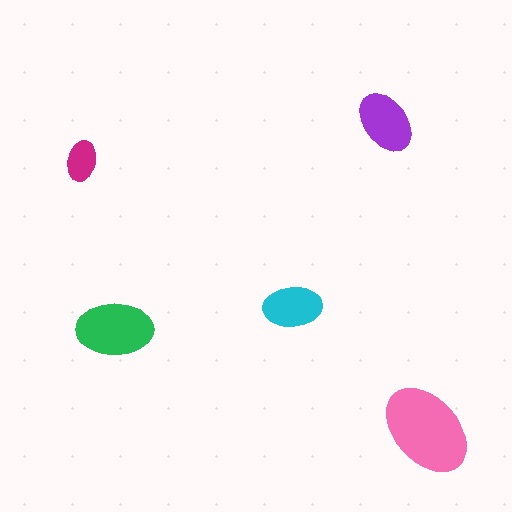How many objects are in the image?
There are 5 objects in the image.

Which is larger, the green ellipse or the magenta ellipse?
The green one.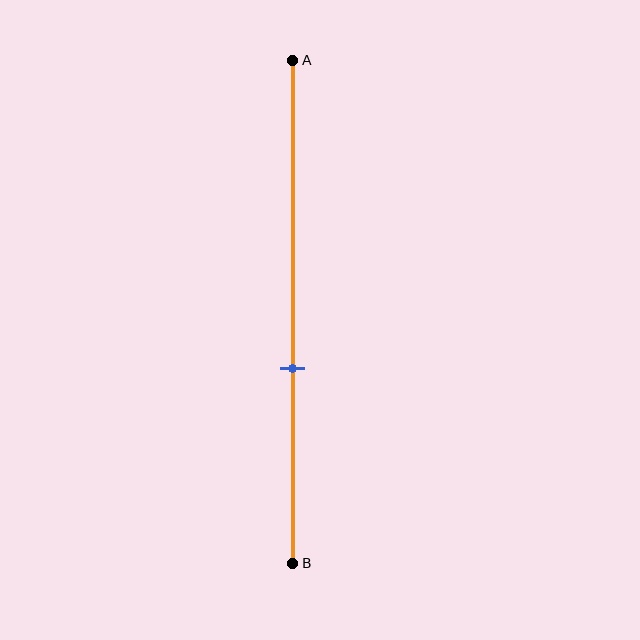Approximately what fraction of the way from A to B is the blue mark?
The blue mark is approximately 60% of the way from A to B.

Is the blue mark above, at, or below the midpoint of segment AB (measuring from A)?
The blue mark is below the midpoint of segment AB.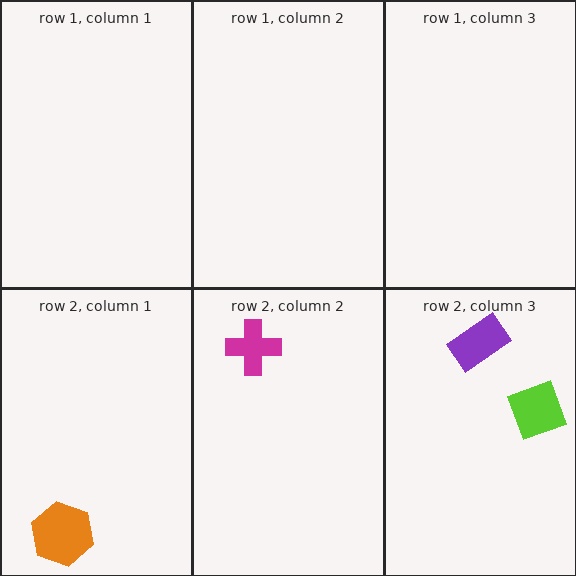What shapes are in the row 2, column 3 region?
The lime diamond, the purple rectangle.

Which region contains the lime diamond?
The row 2, column 3 region.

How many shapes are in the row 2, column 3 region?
2.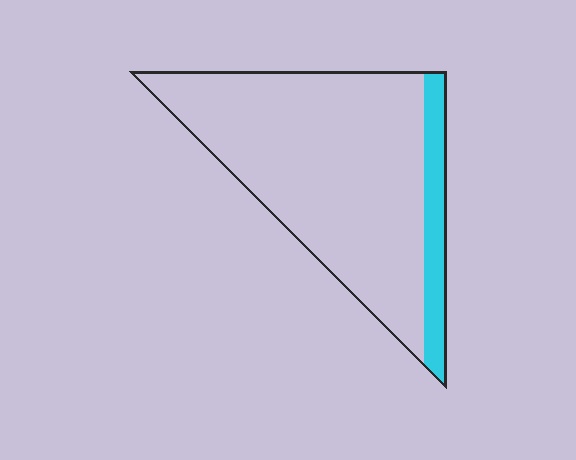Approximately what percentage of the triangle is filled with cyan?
Approximately 15%.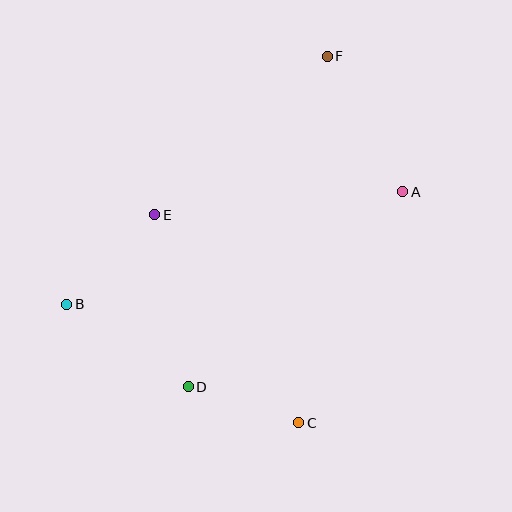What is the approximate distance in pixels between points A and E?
The distance between A and E is approximately 249 pixels.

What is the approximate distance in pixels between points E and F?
The distance between E and F is approximately 234 pixels.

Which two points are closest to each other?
Points C and D are closest to each other.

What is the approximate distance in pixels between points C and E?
The distance between C and E is approximately 253 pixels.